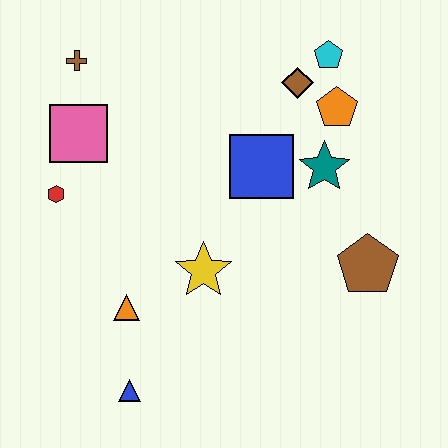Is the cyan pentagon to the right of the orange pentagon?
No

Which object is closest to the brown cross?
The pink square is closest to the brown cross.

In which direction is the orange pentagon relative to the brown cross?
The orange pentagon is to the right of the brown cross.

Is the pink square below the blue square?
No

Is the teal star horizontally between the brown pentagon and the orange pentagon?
No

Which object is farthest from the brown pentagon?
The brown cross is farthest from the brown pentagon.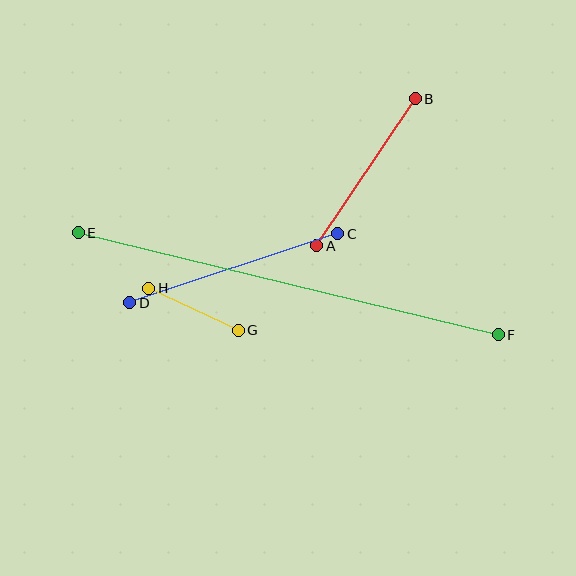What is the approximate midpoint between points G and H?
The midpoint is at approximately (194, 309) pixels.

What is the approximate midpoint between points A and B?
The midpoint is at approximately (366, 172) pixels.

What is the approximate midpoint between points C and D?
The midpoint is at approximately (234, 268) pixels.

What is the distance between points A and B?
The distance is approximately 177 pixels.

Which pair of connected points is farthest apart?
Points E and F are farthest apart.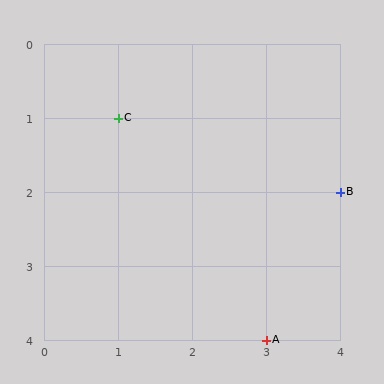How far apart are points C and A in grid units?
Points C and A are 2 columns and 3 rows apart (about 3.6 grid units diagonally).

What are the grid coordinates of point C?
Point C is at grid coordinates (1, 1).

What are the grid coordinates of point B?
Point B is at grid coordinates (4, 2).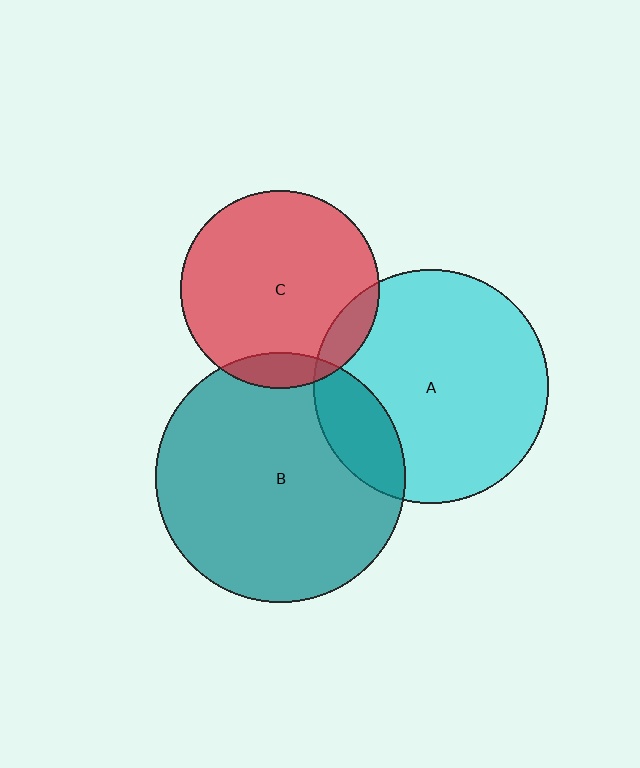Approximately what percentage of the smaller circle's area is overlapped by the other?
Approximately 10%.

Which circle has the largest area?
Circle B (teal).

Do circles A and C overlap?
Yes.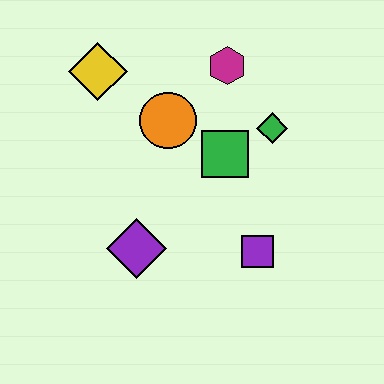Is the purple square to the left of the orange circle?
No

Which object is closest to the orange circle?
The green square is closest to the orange circle.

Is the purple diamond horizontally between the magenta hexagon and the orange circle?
No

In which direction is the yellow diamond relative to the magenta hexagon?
The yellow diamond is to the left of the magenta hexagon.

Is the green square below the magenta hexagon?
Yes